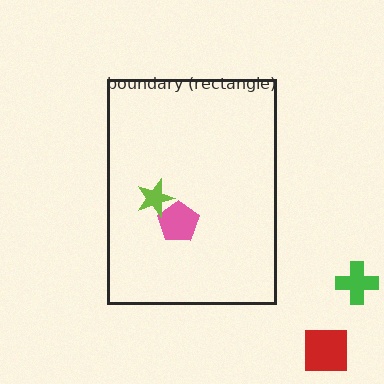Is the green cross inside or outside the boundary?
Outside.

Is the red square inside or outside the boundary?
Outside.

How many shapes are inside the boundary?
2 inside, 2 outside.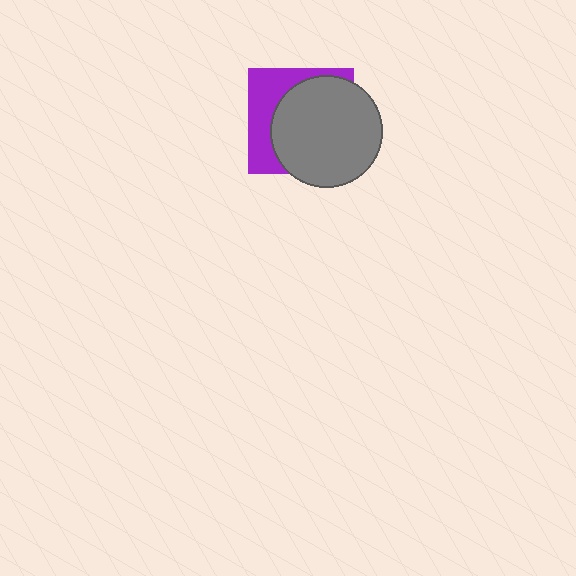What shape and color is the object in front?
The object in front is a gray circle.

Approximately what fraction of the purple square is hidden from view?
Roughly 64% of the purple square is hidden behind the gray circle.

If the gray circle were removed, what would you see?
You would see the complete purple square.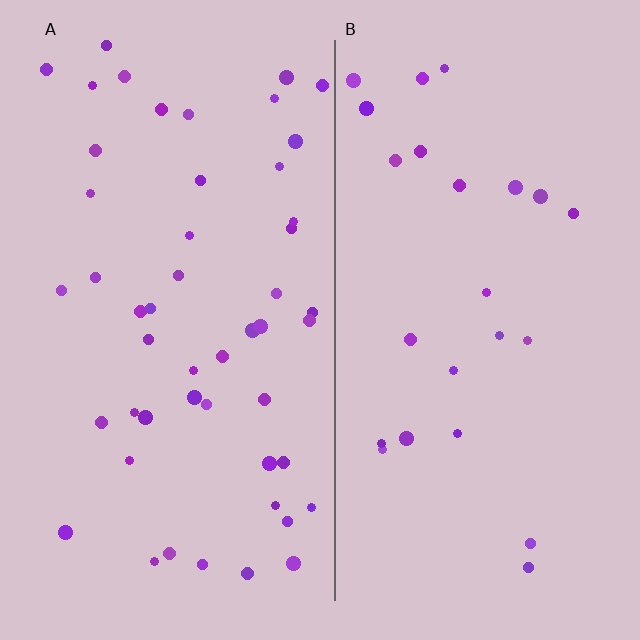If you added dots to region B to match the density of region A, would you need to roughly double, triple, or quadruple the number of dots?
Approximately double.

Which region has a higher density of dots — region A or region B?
A (the left).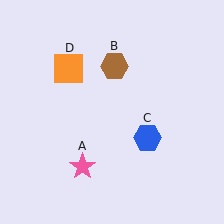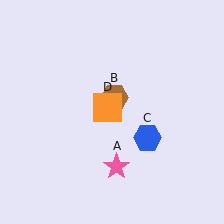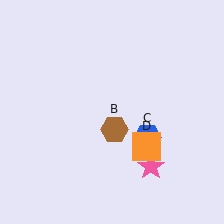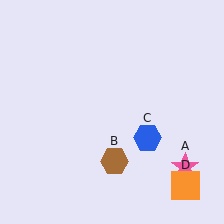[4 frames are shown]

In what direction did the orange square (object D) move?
The orange square (object D) moved down and to the right.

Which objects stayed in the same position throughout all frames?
Blue hexagon (object C) remained stationary.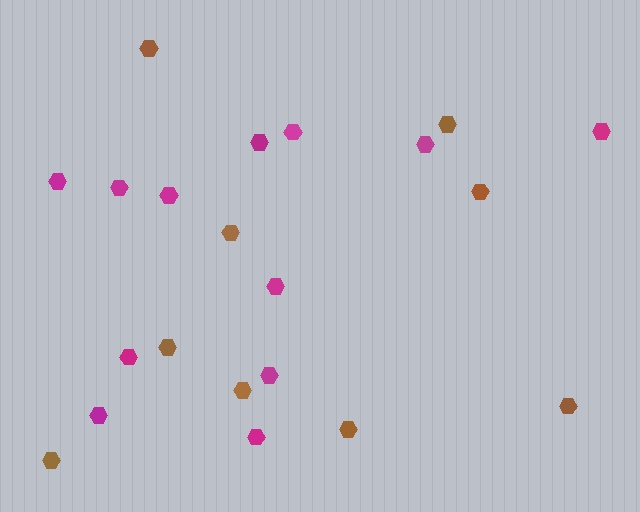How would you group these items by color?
There are 2 groups: one group of brown hexagons (9) and one group of magenta hexagons (12).